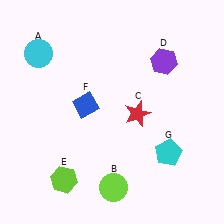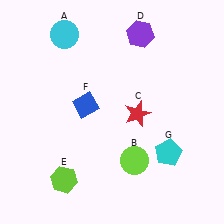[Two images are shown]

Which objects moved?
The objects that moved are: the cyan circle (A), the lime circle (B), the purple hexagon (D).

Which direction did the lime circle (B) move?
The lime circle (B) moved up.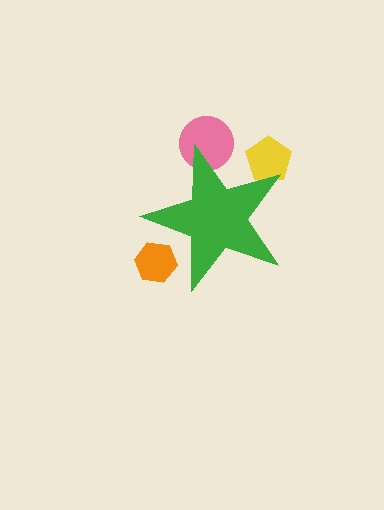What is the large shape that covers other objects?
A green star.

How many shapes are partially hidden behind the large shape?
3 shapes are partially hidden.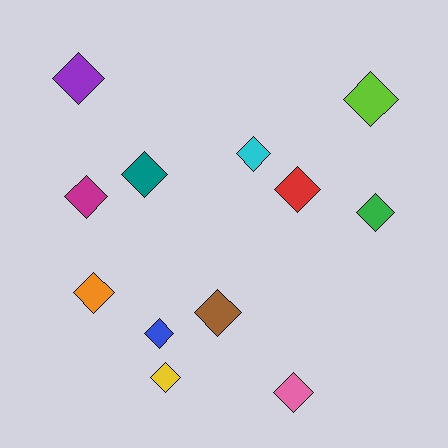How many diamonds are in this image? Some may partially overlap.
There are 12 diamonds.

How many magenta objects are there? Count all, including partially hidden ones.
There is 1 magenta object.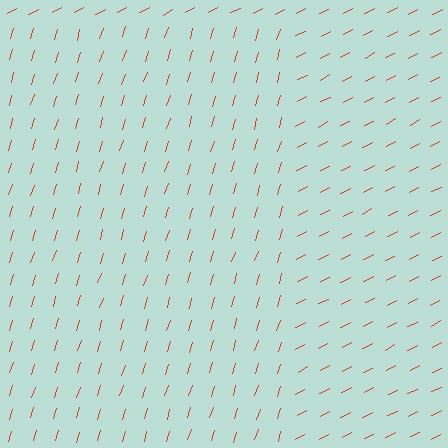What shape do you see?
I see a rectangle.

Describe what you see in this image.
The image is filled with small red line segments. A rectangle region in the image has lines oriented differently from the surrounding lines, creating a visible texture boundary.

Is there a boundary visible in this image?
Yes, there is a texture boundary formed by a change in line orientation.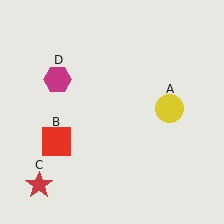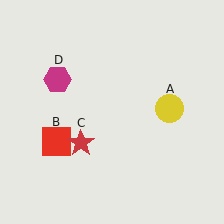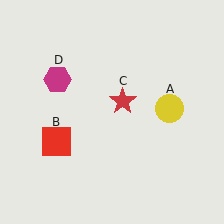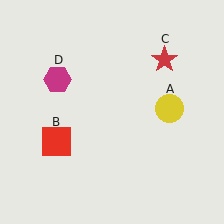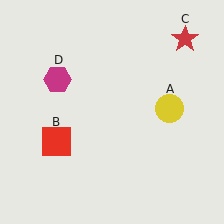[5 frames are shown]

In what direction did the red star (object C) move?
The red star (object C) moved up and to the right.